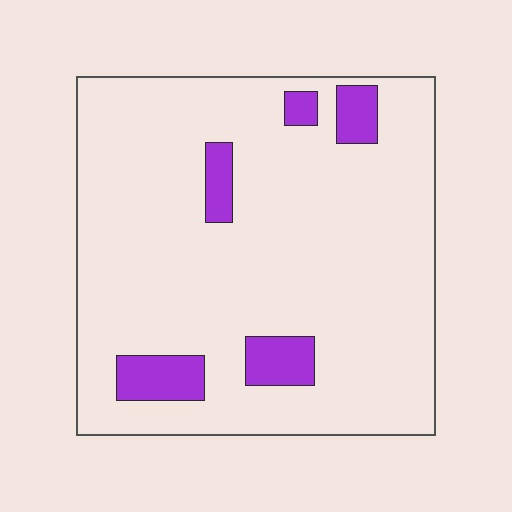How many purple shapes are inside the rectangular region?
5.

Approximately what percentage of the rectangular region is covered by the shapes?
Approximately 10%.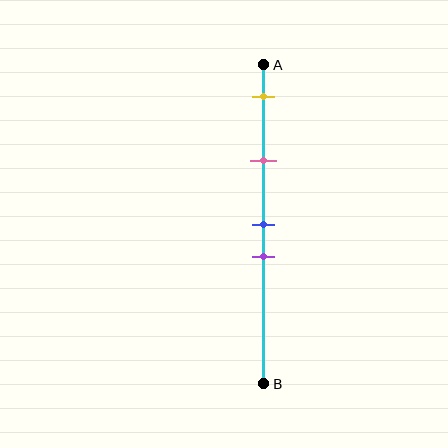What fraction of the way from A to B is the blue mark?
The blue mark is approximately 50% (0.5) of the way from A to B.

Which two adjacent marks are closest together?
The blue and purple marks are the closest adjacent pair.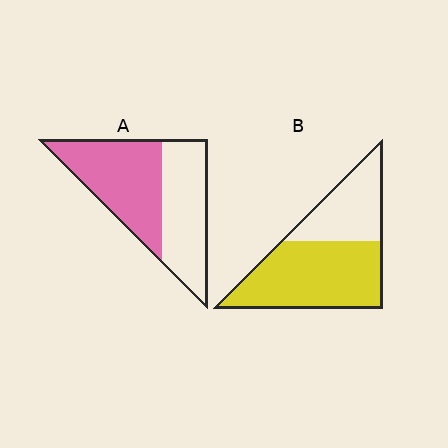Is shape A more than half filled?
Roughly half.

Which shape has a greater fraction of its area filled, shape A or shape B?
Shape B.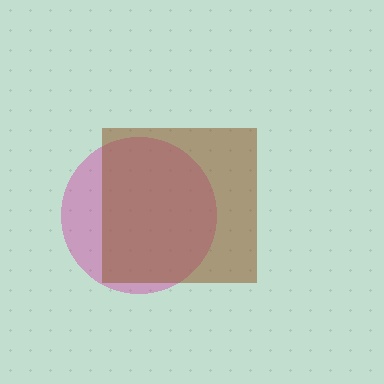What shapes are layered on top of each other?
The layered shapes are: a magenta circle, a brown square.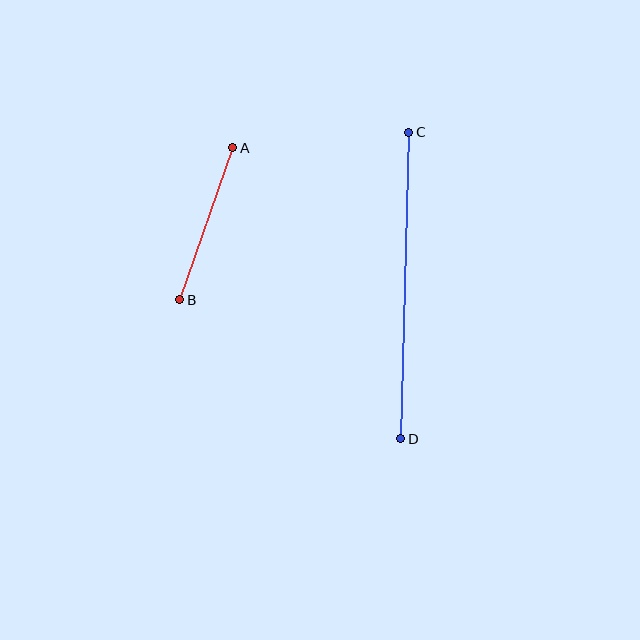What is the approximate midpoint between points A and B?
The midpoint is at approximately (206, 224) pixels.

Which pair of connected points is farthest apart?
Points C and D are farthest apart.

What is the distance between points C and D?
The distance is approximately 307 pixels.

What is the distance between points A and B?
The distance is approximately 161 pixels.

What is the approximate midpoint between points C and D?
The midpoint is at approximately (405, 285) pixels.